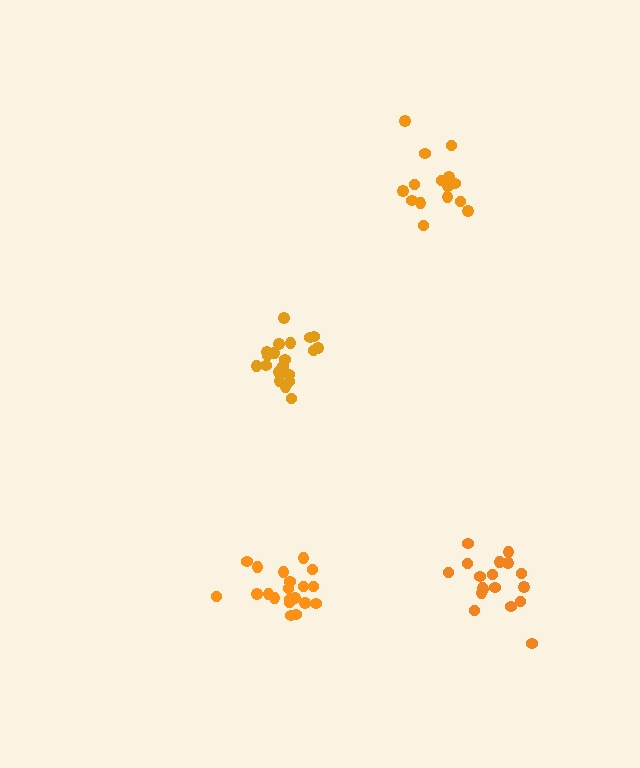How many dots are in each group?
Group 1: 20 dots, Group 2: 15 dots, Group 3: 18 dots, Group 4: 20 dots (73 total).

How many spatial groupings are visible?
There are 4 spatial groupings.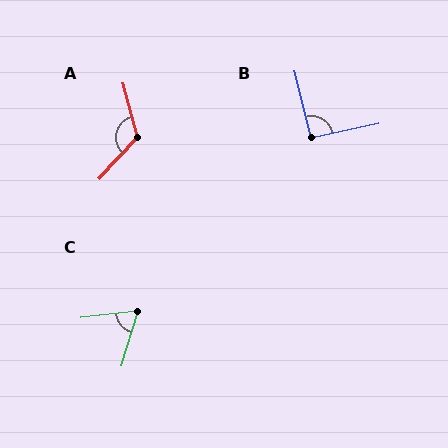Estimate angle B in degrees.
Approximately 92 degrees.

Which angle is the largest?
A, at approximately 122 degrees.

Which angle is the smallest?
C, at approximately 67 degrees.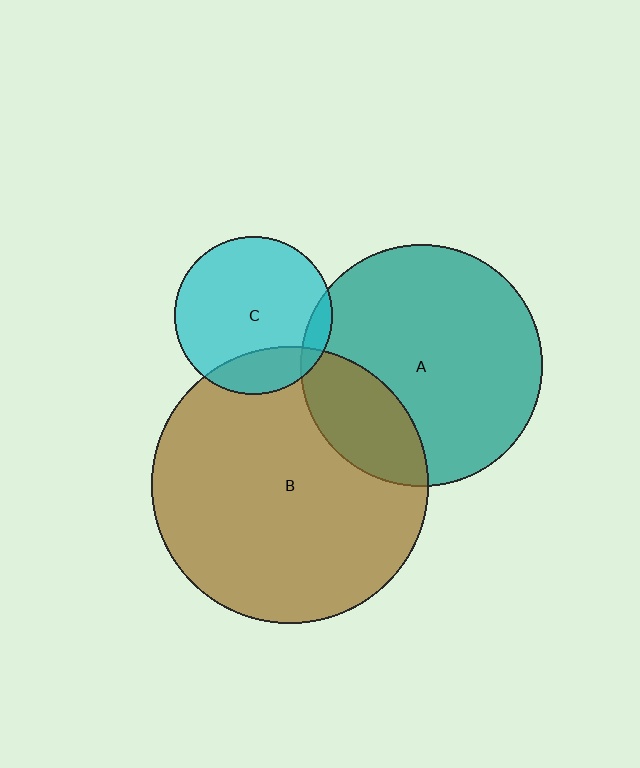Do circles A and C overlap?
Yes.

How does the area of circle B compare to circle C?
Approximately 3.1 times.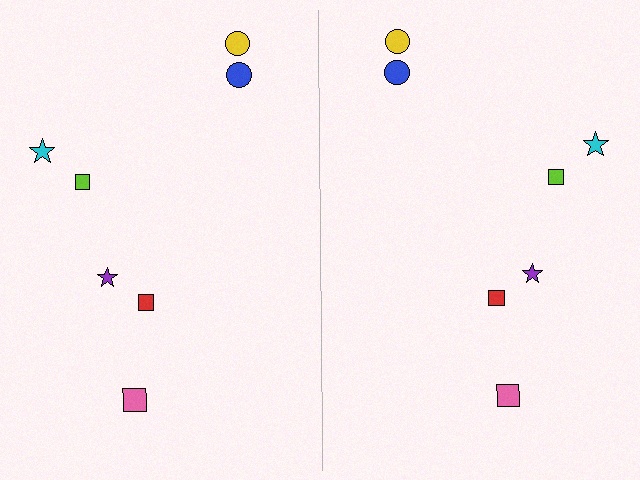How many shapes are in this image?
There are 14 shapes in this image.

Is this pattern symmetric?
Yes, this pattern has bilateral (reflection) symmetry.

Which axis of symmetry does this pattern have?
The pattern has a vertical axis of symmetry running through the center of the image.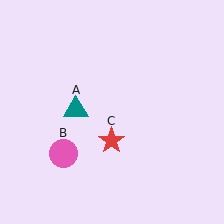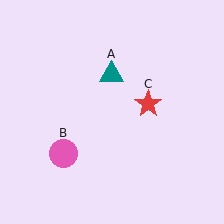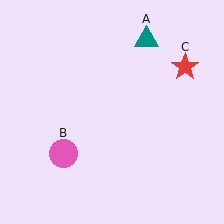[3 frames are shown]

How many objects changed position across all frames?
2 objects changed position: teal triangle (object A), red star (object C).